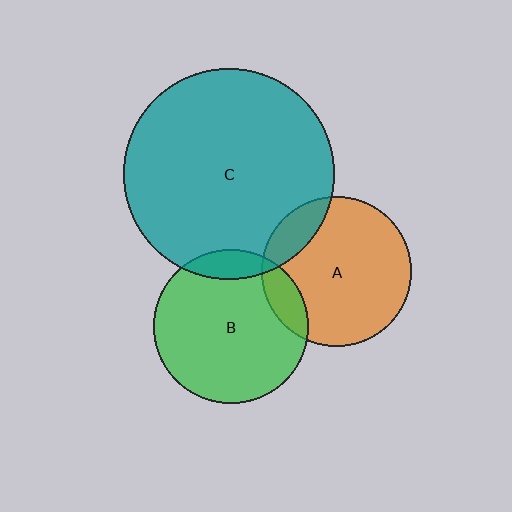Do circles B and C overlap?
Yes.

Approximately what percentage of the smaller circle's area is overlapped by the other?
Approximately 10%.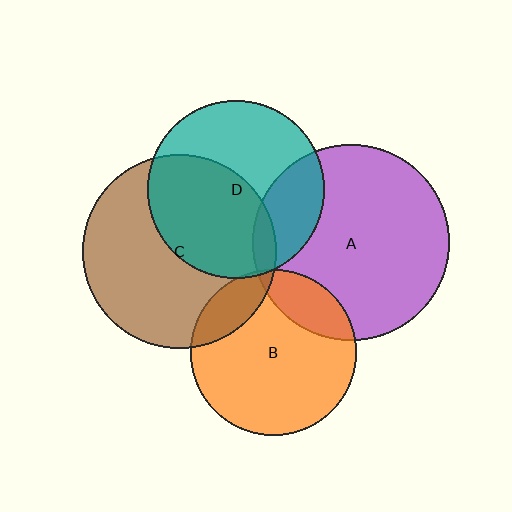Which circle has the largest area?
Circle A (purple).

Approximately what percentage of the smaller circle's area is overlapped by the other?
Approximately 50%.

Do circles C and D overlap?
Yes.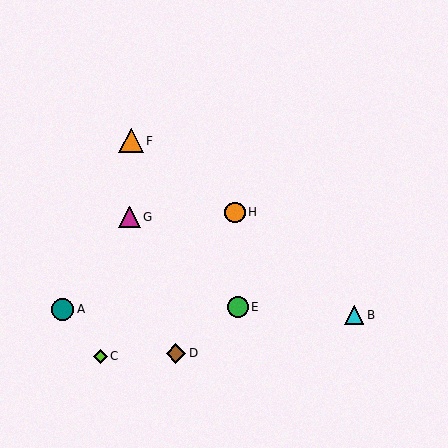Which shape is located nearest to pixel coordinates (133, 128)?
The orange triangle (labeled F) at (131, 141) is nearest to that location.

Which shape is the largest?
The orange triangle (labeled F) is the largest.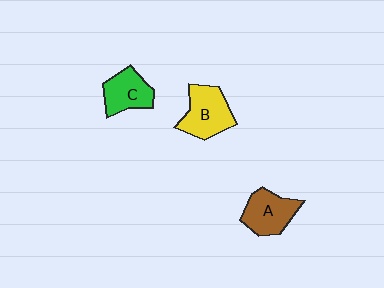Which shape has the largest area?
Shape B (yellow).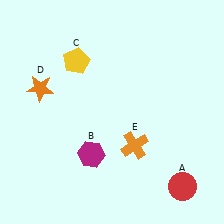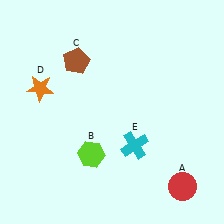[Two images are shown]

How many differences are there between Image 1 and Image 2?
There are 3 differences between the two images.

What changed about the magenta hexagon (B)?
In Image 1, B is magenta. In Image 2, it changed to lime.